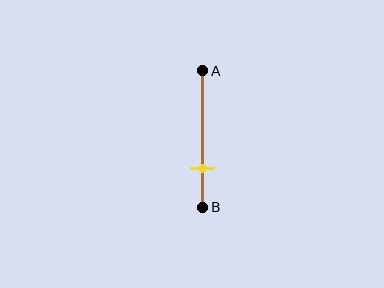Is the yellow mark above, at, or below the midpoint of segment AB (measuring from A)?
The yellow mark is below the midpoint of segment AB.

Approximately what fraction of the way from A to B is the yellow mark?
The yellow mark is approximately 70% of the way from A to B.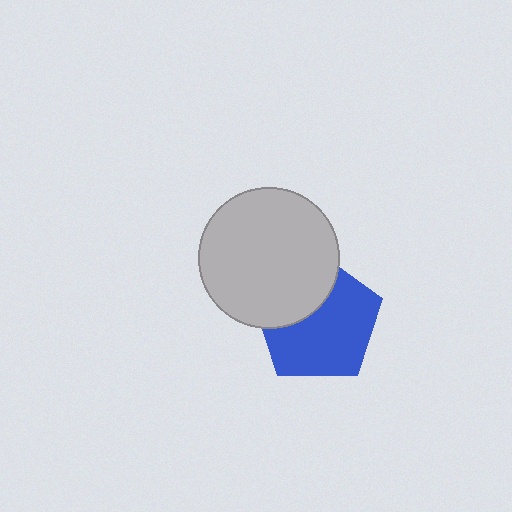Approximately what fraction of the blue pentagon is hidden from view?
Roughly 35% of the blue pentagon is hidden behind the light gray circle.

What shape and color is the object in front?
The object in front is a light gray circle.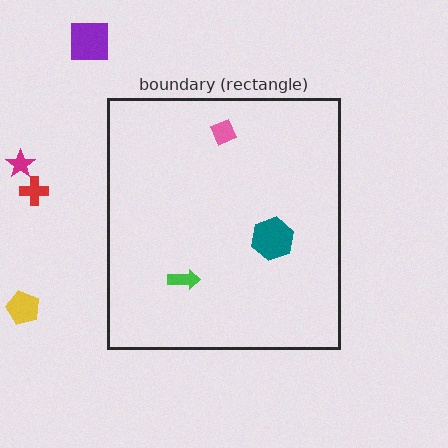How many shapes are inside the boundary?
3 inside, 4 outside.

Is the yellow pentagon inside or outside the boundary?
Outside.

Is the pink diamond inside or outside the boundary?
Inside.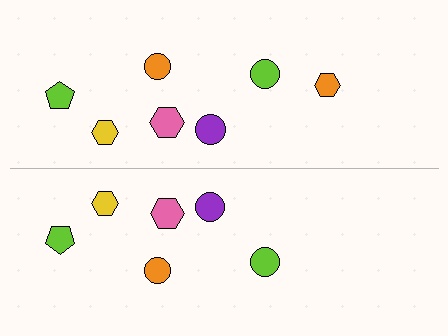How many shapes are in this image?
There are 13 shapes in this image.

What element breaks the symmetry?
A orange hexagon is missing from the bottom side.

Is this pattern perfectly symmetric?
No, the pattern is not perfectly symmetric. A orange hexagon is missing from the bottom side.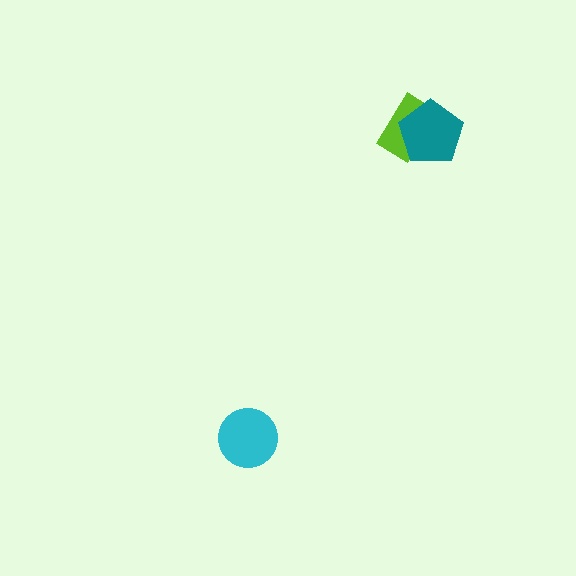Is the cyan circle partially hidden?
No, no other shape covers it.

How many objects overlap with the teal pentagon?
1 object overlaps with the teal pentagon.